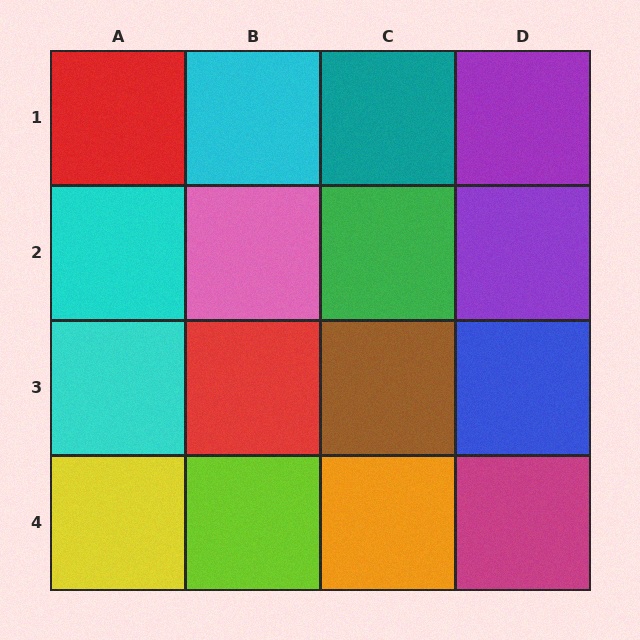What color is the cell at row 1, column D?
Purple.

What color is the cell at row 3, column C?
Brown.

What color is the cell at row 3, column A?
Cyan.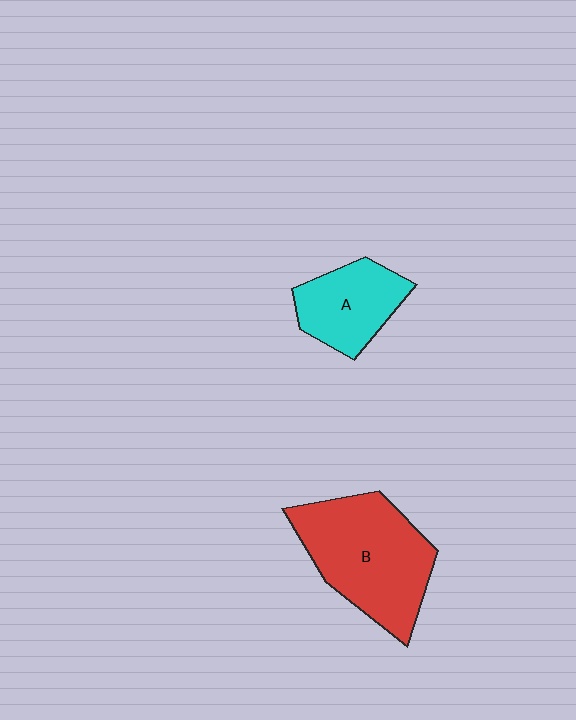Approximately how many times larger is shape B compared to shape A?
Approximately 1.8 times.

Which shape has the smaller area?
Shape A (cyan).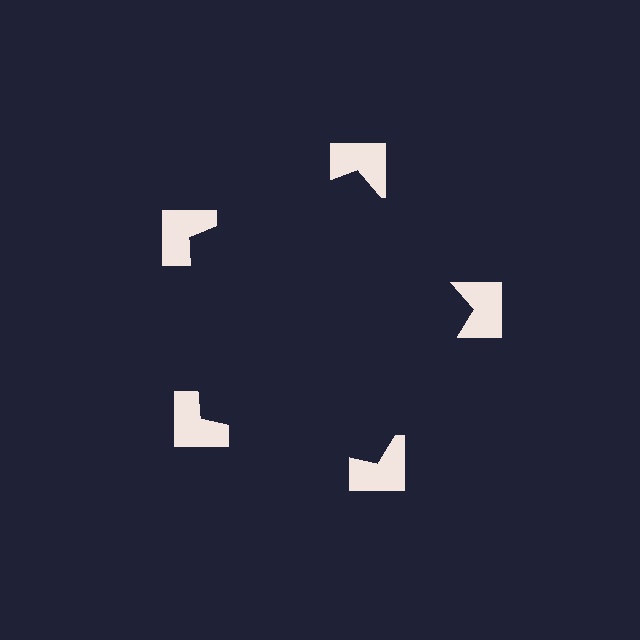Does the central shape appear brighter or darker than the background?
It typically appears slightly darker than the background, even though no actual brightness change is drawn.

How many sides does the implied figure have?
5 sides.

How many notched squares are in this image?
There are 5 — one at each vertex of the illusory pentagon.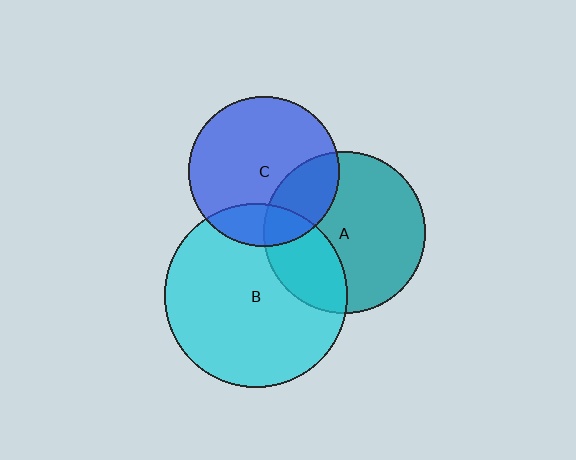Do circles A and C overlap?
Yes.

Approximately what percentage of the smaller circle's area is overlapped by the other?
Approximately 25%.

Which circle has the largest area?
Circle B (cyan).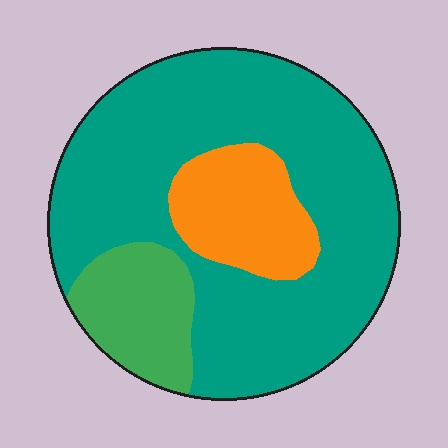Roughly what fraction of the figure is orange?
Orange covers about 15% of the figure.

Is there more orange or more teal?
Teal.